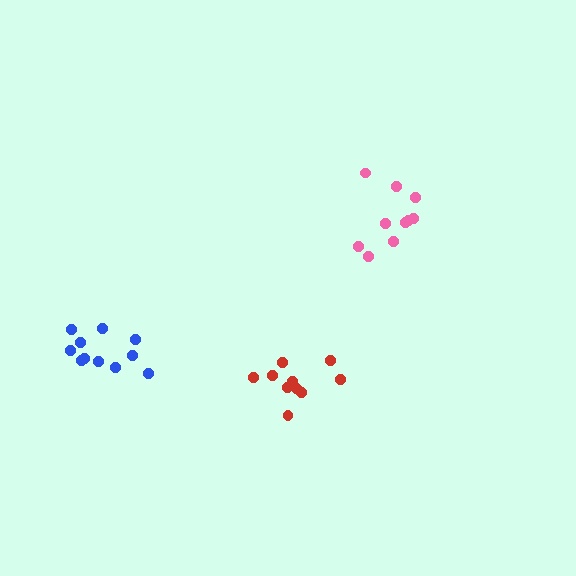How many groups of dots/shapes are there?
There are 3 groups.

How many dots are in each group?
Group 1: 11 dots, Group 2: 10 dots, Group 3: 10 dots (31 total).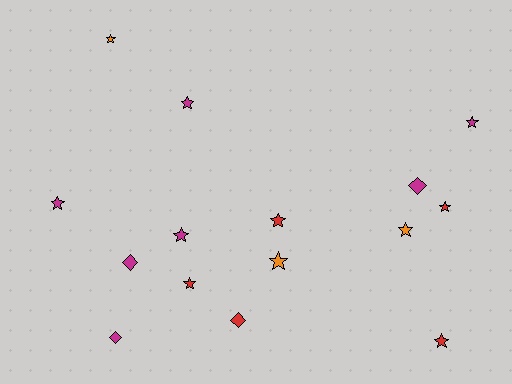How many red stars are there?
There are 4 red stars.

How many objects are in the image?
There are 15 objects.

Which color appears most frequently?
Magenta, with 7 objects.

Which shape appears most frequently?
Star, with 11 objects.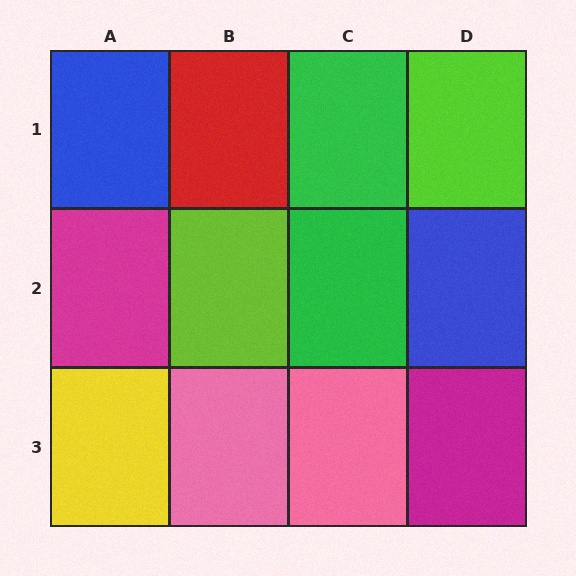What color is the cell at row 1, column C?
Green.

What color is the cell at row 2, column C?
Green.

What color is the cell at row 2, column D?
Blue.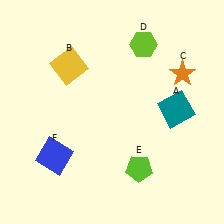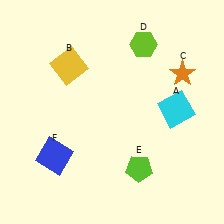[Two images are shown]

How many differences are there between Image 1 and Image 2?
There is 1 difference between the two images.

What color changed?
The square (A) changed from teal in Image 1 to cyan in Image 2.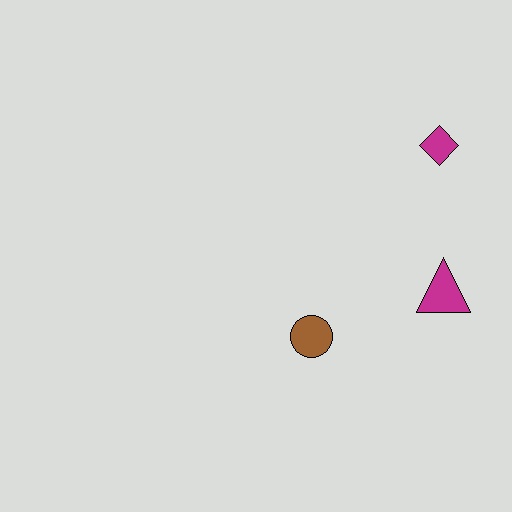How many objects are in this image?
There are 3 objects.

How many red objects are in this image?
There are no red objects.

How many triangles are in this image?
There is 1 triangle.